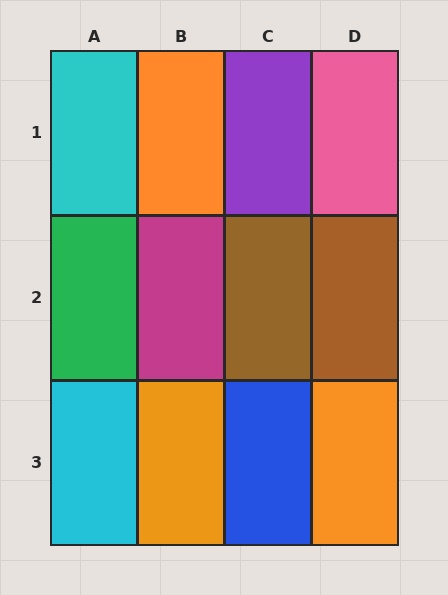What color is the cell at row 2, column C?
Brown.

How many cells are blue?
1 cell is blue.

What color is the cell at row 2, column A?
Green.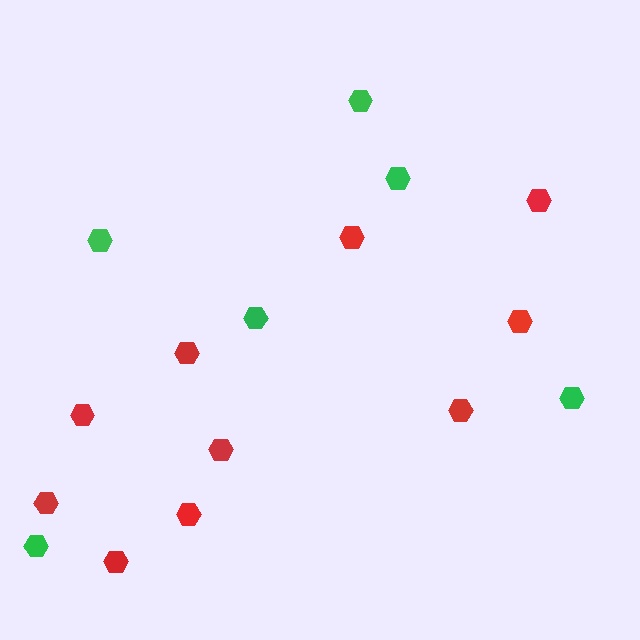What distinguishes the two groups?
There are 2 groups: one group of green hexagons (6) and one group of red hexagons (10).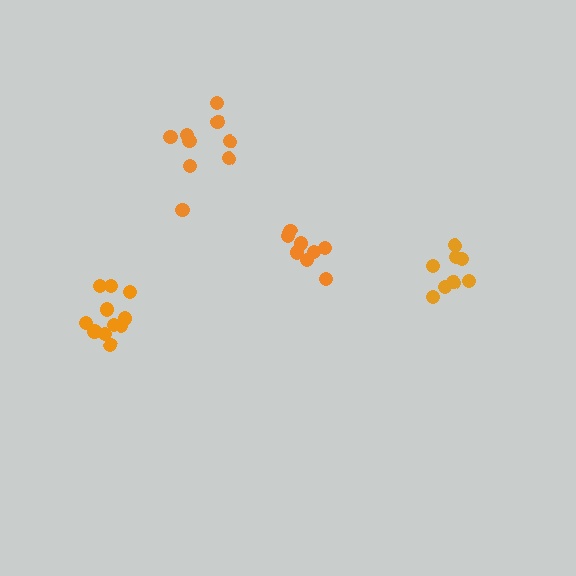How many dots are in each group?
Group 1: 11 dots, Group 2: 9 dots, Group 3: 8 dots, Group 4: 8 dots (36 total).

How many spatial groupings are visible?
There are 4 spatial groupings.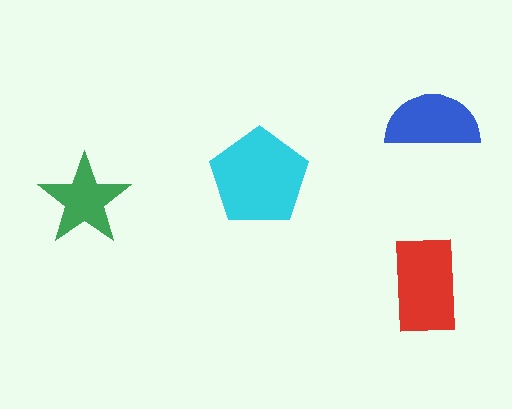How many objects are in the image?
There are 4 objects in the image.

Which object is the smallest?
The green star.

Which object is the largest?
The cyan pentagon.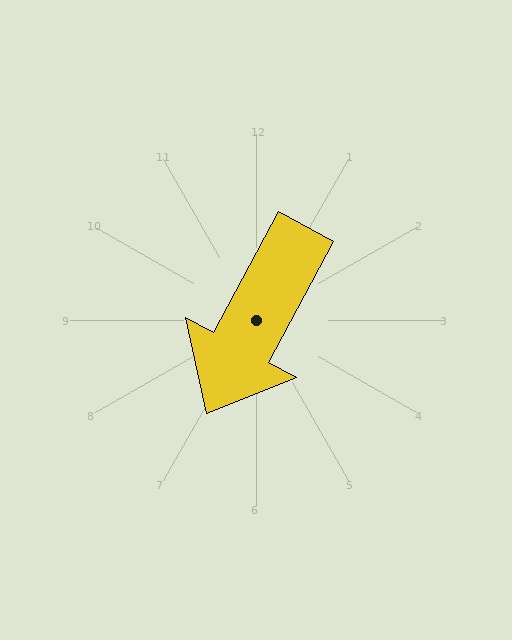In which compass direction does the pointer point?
Southwest.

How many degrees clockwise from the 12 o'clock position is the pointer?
Approximately 208 degrees.